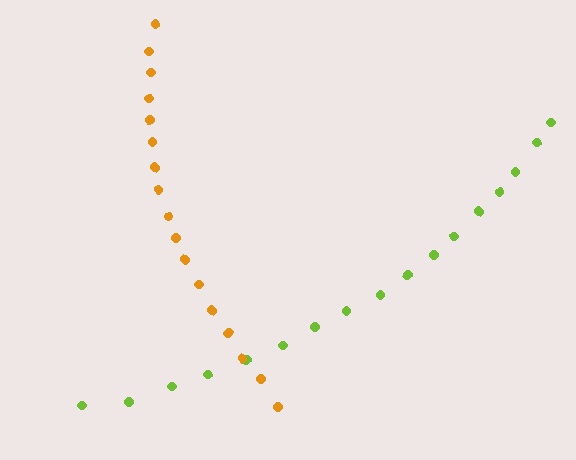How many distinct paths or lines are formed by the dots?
There are 2 distinct paths.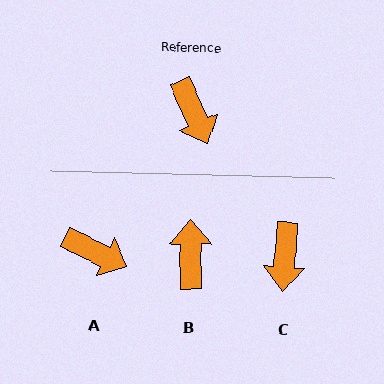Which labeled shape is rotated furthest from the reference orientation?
B, about 156 degrees away.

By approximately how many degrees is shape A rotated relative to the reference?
Approximately 41 degrees counter-clockwise.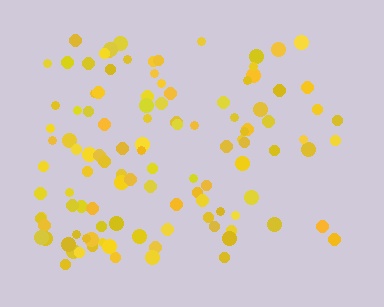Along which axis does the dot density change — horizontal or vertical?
Horizontal.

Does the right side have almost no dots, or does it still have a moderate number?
Still a moderate number, just noticeably fewer than the left.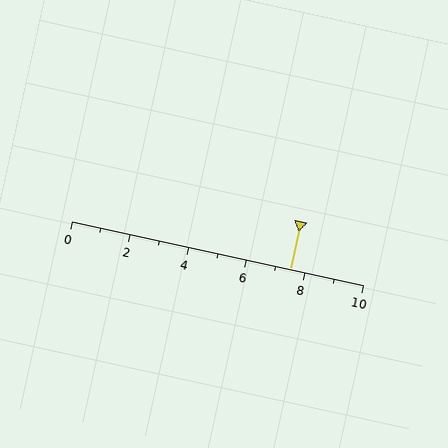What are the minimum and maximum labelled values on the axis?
The axis runs from 0 to 10.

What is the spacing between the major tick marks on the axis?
The major ticks are spaced 2 apart.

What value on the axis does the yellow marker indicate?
The marker indicates approximately 7.5.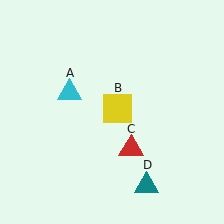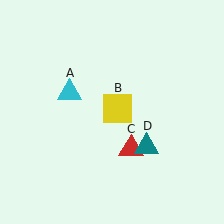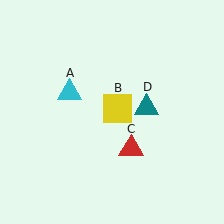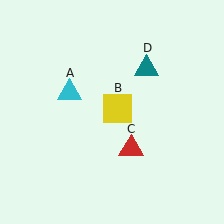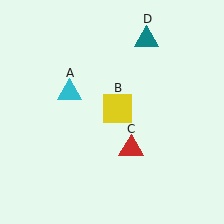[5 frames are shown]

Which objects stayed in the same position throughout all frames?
Cyan triangle (object A) and yellow square (object B) and red triangle (object C) remained stationary.